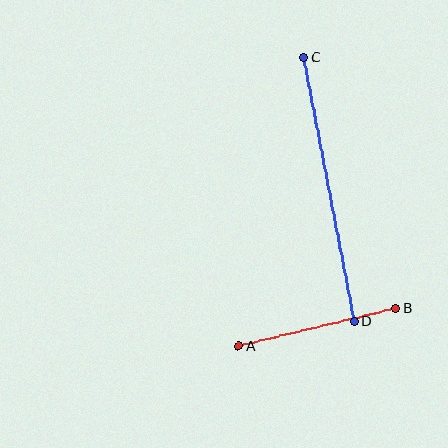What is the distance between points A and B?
The distance is approximately 162 pixels.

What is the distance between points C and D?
The distance is approximately 269 pixels.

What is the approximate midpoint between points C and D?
The midpoint is at approximately (329, 190) pixels.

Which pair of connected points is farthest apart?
Points C and D are farthest apart.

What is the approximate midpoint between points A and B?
The midpoint is at approximately (317, 327) pixels.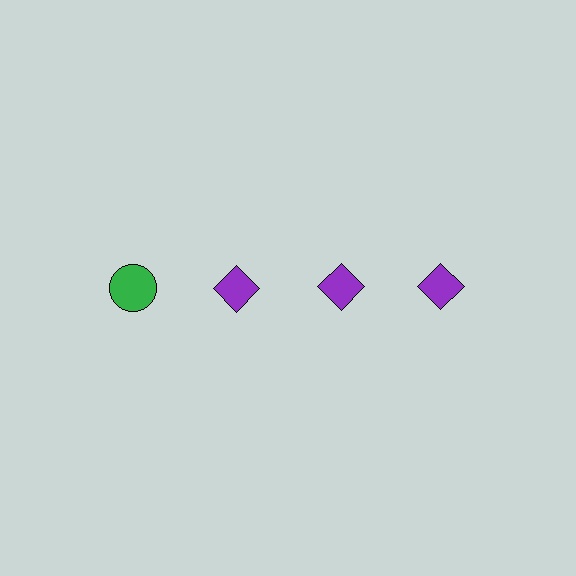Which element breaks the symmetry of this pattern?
The green circle in the top row, leftmost column breaks the symmetry. All other shapes are purple diamonds.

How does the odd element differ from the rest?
It differs in both color (green instead of purple) and shape (circle instead of diamond).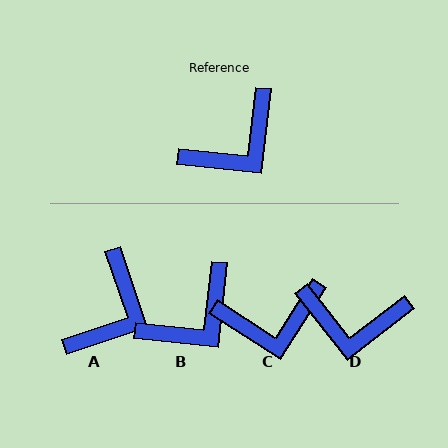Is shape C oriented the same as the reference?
No, it is off by about 26 degrees.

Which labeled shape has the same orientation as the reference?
B.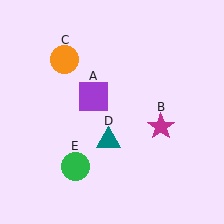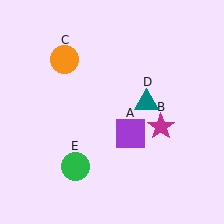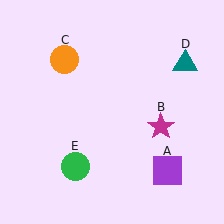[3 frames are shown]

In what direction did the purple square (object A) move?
The purple square (object A) moved down and to the right.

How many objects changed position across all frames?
2 objects changed position: purple square (object A), teal triangle (object D).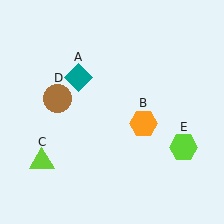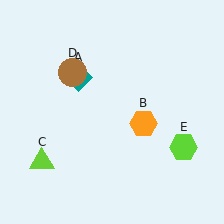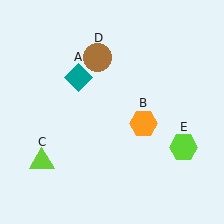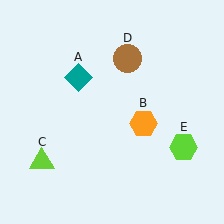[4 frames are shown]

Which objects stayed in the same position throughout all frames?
Teal diamond (object A) and orange hexagon (object B) and lime triangle (object C) and lime hexagon (object E) remained stationary.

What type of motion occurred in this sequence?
The brown circle (object D) rotated clockwise around the center of the scene.